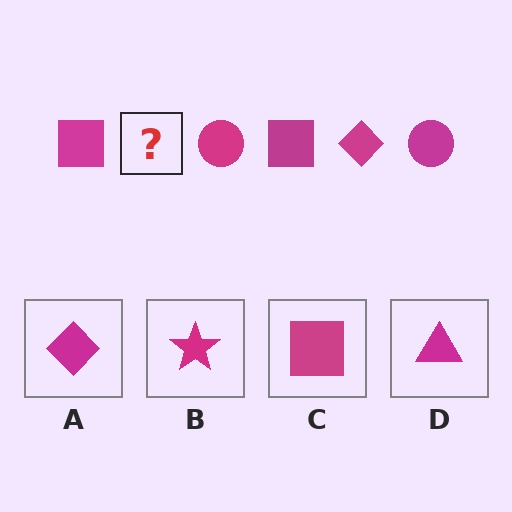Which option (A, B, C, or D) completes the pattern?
A.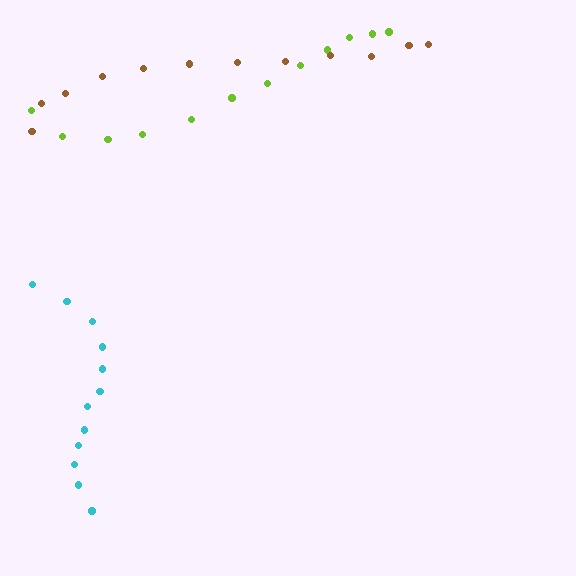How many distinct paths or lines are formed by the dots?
There are 3 distinct paths.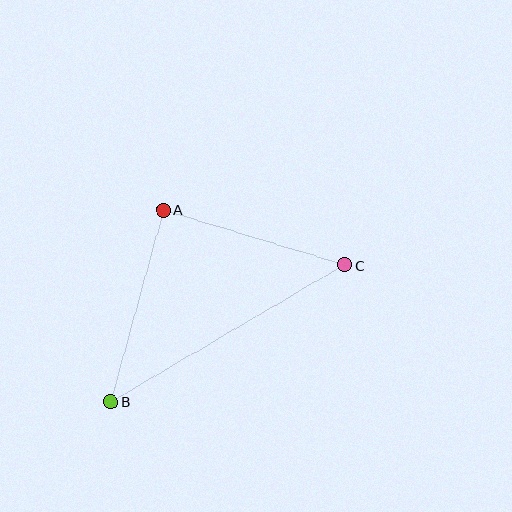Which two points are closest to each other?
Points A and C are closest to each other.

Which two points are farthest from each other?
Points B and C are farthest from each other.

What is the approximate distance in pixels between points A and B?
The distance between A and B is approximately 198 pixels.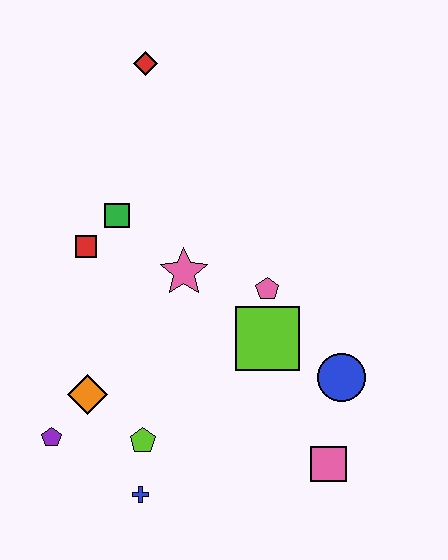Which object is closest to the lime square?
The pink pentagon is closest to the lime square.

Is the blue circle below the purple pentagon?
No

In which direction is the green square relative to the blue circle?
The green square is to the left of the blue circle.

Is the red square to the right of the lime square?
No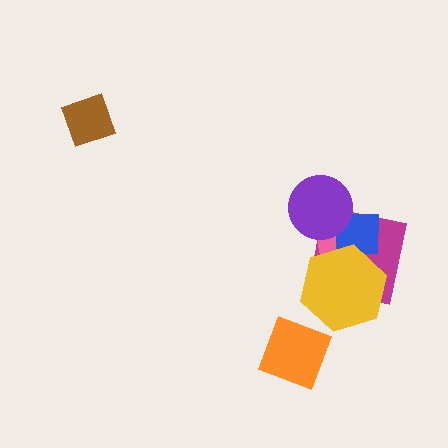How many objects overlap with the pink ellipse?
4 objects overlap with the pink ellipse.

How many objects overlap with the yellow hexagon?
3 objects overlap with the yellow hexagon.